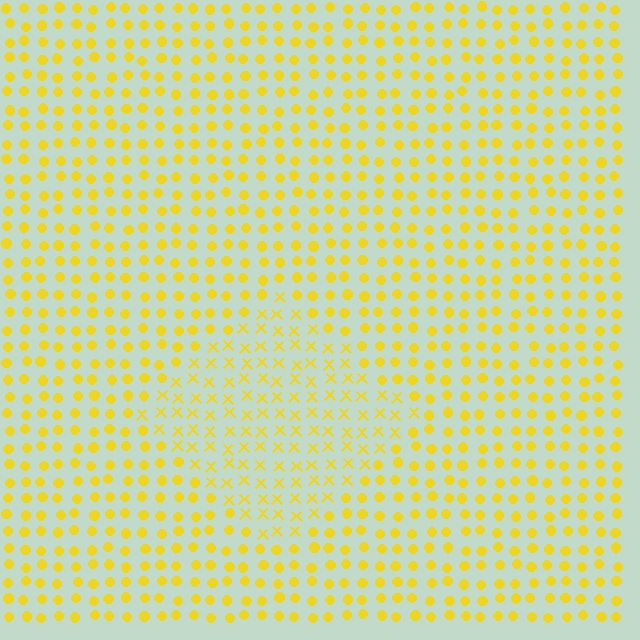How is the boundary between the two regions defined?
The boundary is defined by a change in element shape: X marks inside vs. circles outside. All elements share the same color and spacing.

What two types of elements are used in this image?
The image uses X marks inside the diamond region and circles outside it.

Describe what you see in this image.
The image is filled with small yellow elements arranged in a uniform grid. A diamond-shaped region contains X marks, while the surrounding area contains circles. The boundary is defined purely by the change in element shape.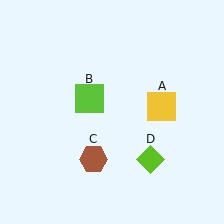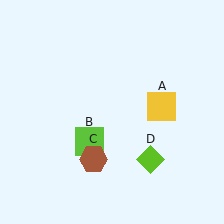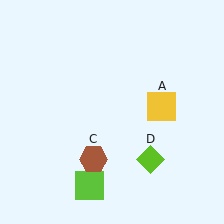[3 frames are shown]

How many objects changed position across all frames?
1 object changed position: lime square (object B).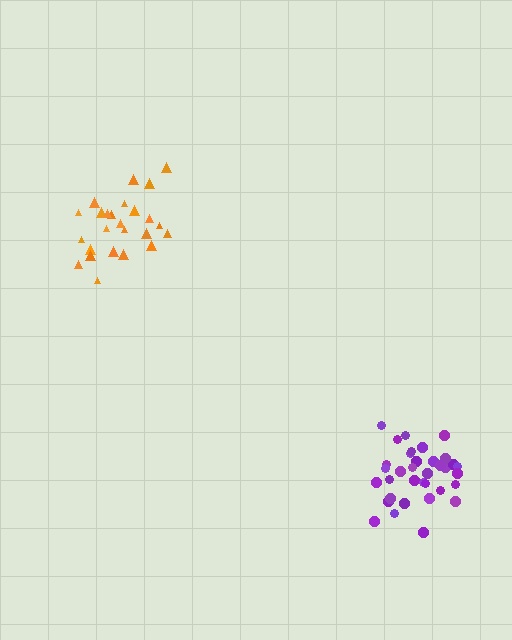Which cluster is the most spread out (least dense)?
Orange.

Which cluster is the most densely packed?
Purple.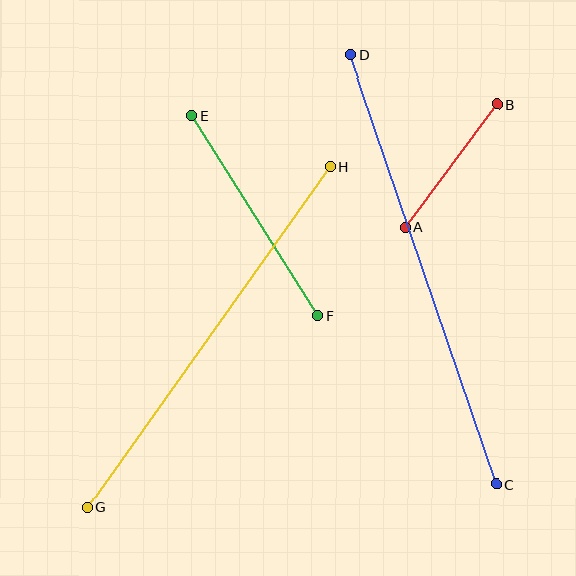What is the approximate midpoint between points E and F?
The midpoint is at approximately (255, 216) pixels.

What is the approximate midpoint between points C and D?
The midpoint is at approximately (423, 270) pixels.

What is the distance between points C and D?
The distance is approximately 453 pixels.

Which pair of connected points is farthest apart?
Points C and D are farthest apart.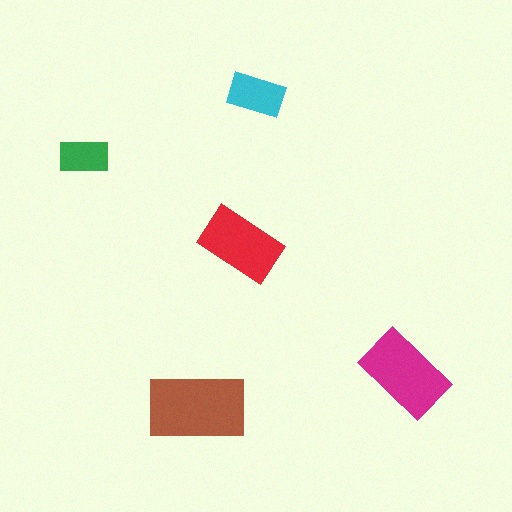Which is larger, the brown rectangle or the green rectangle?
The brown one.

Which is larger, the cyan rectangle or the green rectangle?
The cyan one.